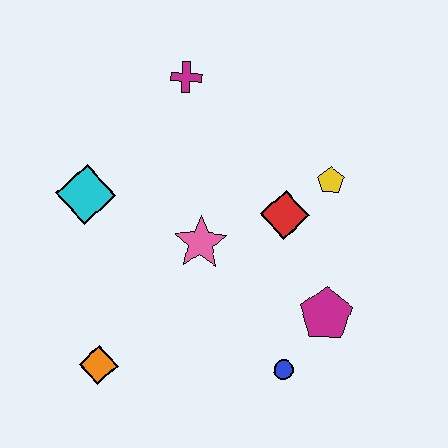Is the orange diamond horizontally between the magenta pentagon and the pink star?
No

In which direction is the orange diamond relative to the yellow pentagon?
The orange diamond is to the left of the yellow pentagon.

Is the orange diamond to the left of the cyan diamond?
No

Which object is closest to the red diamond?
The yellow pentagon is closest to the red diamond.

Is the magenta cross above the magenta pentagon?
Yes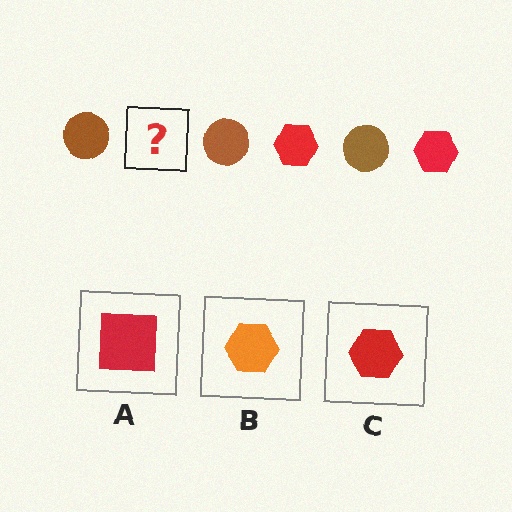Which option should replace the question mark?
Option C.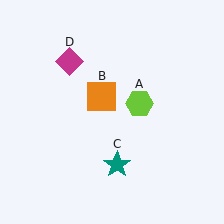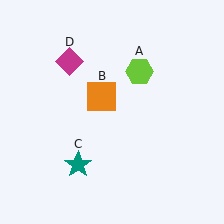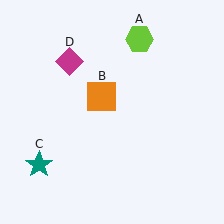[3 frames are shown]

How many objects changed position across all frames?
2 objects changed position: lime hexagon (object A), teal star (object C).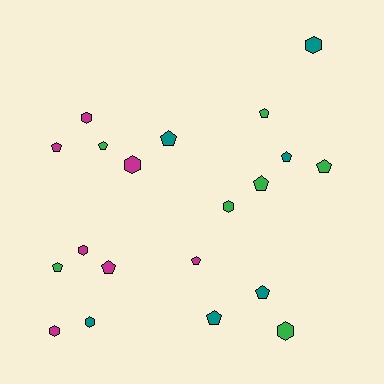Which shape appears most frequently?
Pentagon, with 12 objects.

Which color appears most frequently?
Magenta, with 7 objects.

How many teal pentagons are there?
There are 4 teal pentagons.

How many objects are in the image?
There are 20 objects.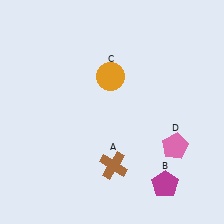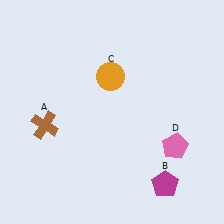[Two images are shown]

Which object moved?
The brown cross (A) moved left.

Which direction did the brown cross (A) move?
The brown cross (A) moved left.